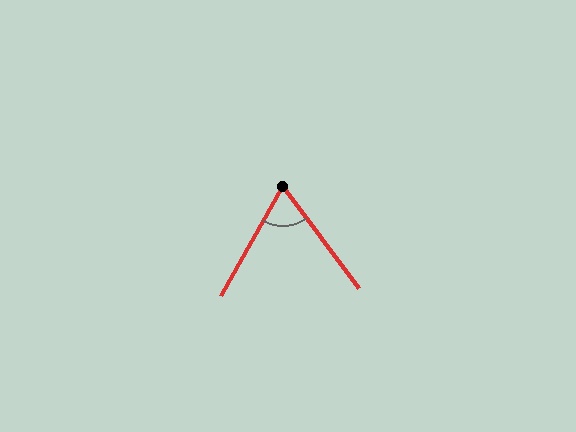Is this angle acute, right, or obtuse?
It is acute.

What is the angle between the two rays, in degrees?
Approximately 66 degrees.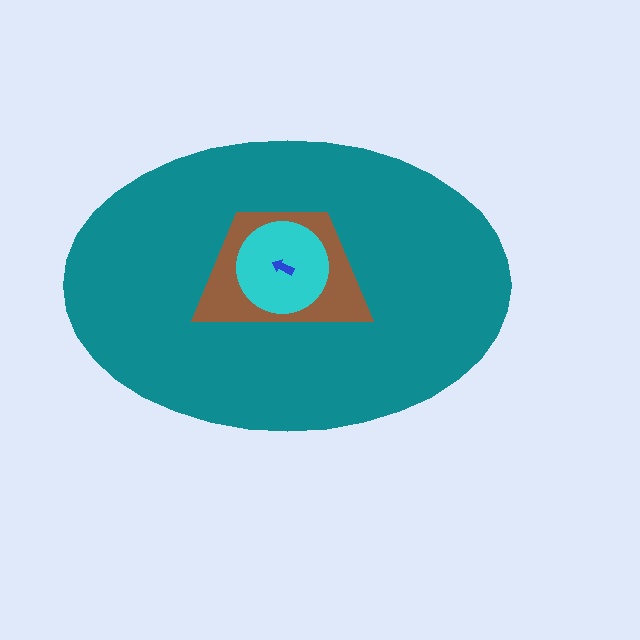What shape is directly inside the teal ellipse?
The brown trapezoid.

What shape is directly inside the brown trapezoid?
The cyan circle.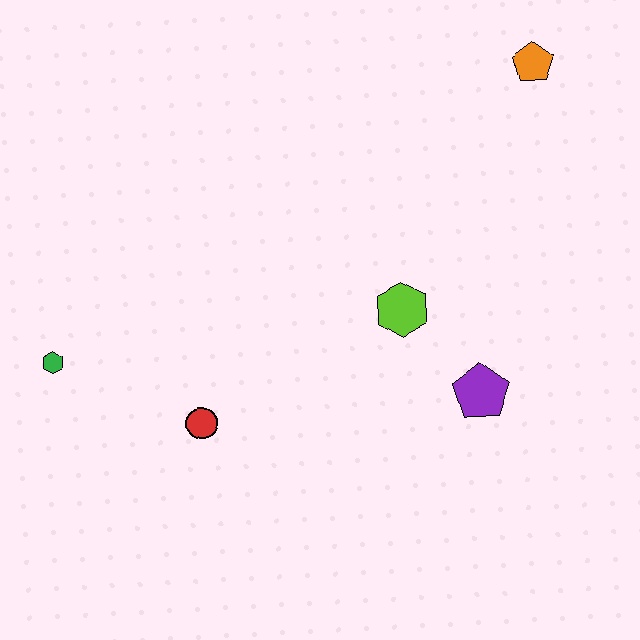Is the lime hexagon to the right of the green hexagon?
Yes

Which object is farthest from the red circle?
The orange pentagon is farthest from the red circle.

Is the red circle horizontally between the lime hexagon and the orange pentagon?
No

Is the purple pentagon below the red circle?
No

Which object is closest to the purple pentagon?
The lime hexagon is closest to the purple pentagon.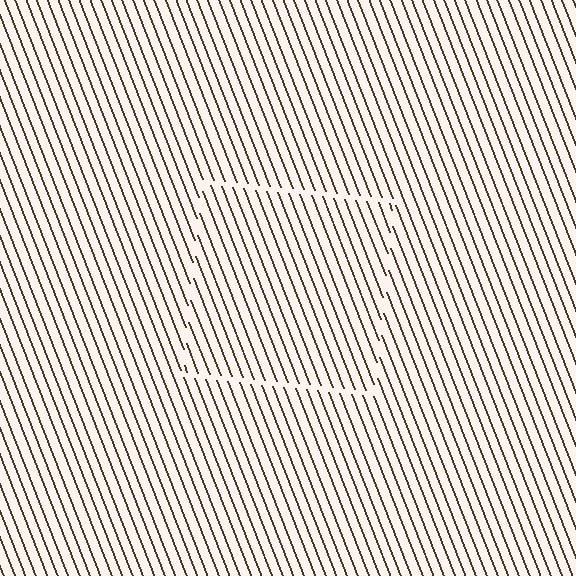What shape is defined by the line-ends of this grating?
An illusory square. The interior of the shape contains the same grating, shifted by half a period — the contour is defined by the phase discontinuity where line-ends from the inner and outer gratings abut.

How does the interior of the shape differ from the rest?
The interior of the shape contains the same grating, shifted by half a period — the contour is defined by the phase discontinuity where line-ends from the inner and outer gratings abut.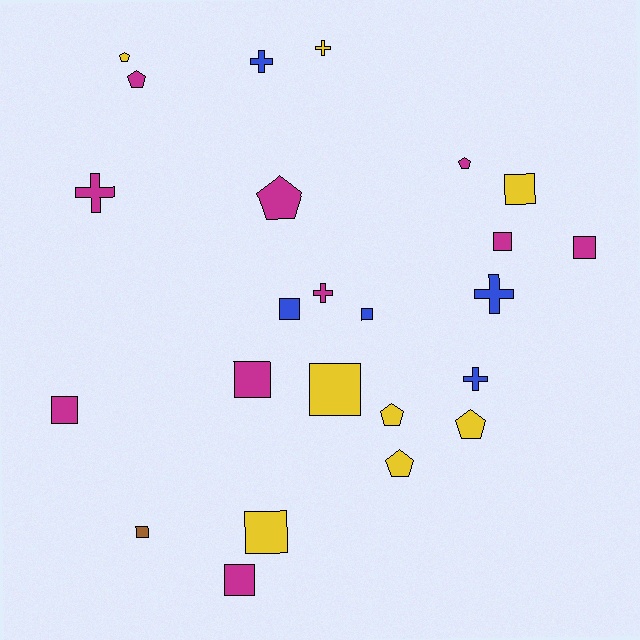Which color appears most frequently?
Magenta, with 10 objects.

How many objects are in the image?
There are 24 objects.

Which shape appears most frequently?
Square, with 11 objects.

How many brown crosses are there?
There are no brown crosses.